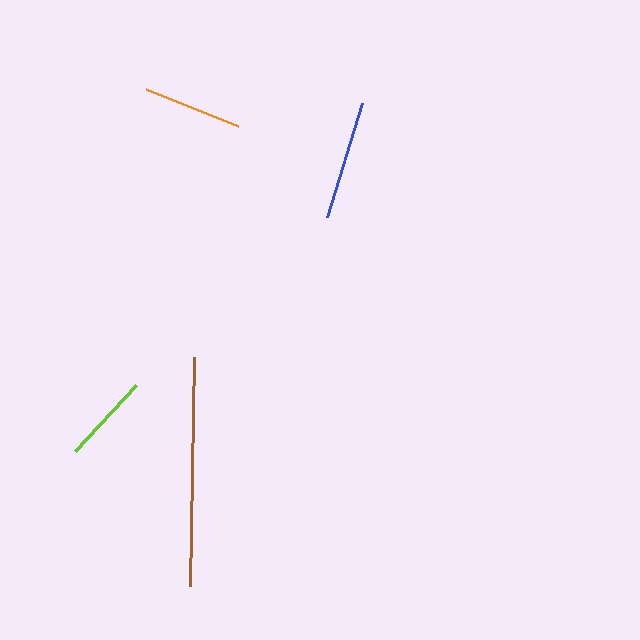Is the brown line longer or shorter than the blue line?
The brown line is longer than the blue line.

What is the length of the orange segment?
The orange segment is approximately 99 pixels long.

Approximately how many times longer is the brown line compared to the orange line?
The brown line is approximately 2.3 times the length of the orange line.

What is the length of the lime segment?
The lime segment is approximately 90 pixels long.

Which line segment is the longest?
The brown line is the longest at approximately 229 pixels.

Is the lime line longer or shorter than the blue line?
The blue line is longer than the lime line.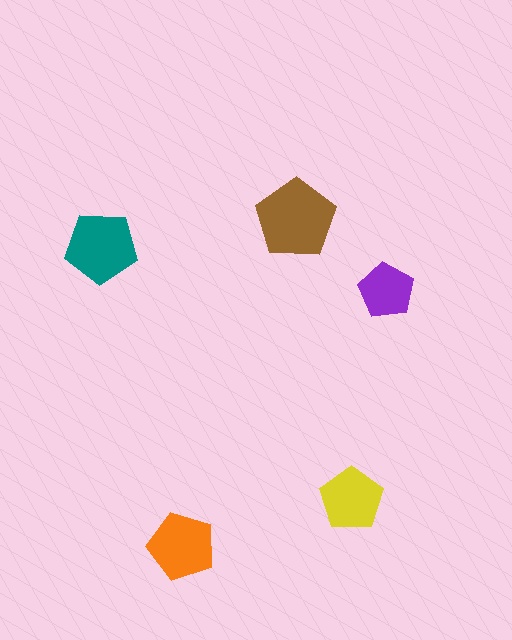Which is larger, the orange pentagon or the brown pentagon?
The brown one.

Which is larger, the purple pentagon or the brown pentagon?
The brown one.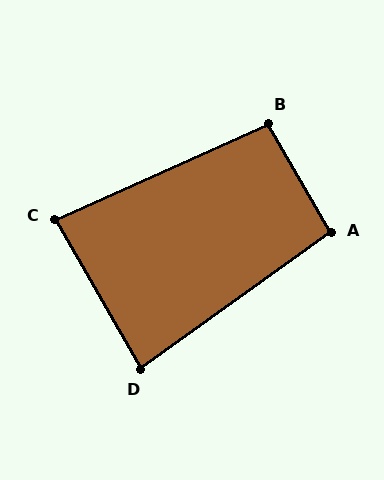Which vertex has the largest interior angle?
B, at approximately 96 degrees.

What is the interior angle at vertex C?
Approximately 84 degrees (acute).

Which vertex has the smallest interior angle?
D, at approximately 84 degrees.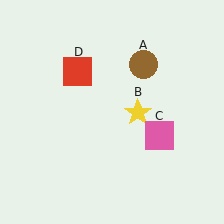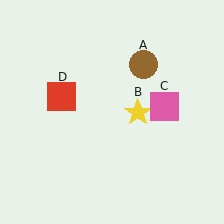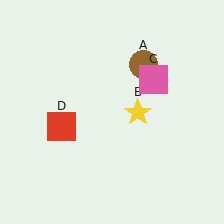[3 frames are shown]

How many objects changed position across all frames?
2 objects changed position: pink square (object C), red square (object D).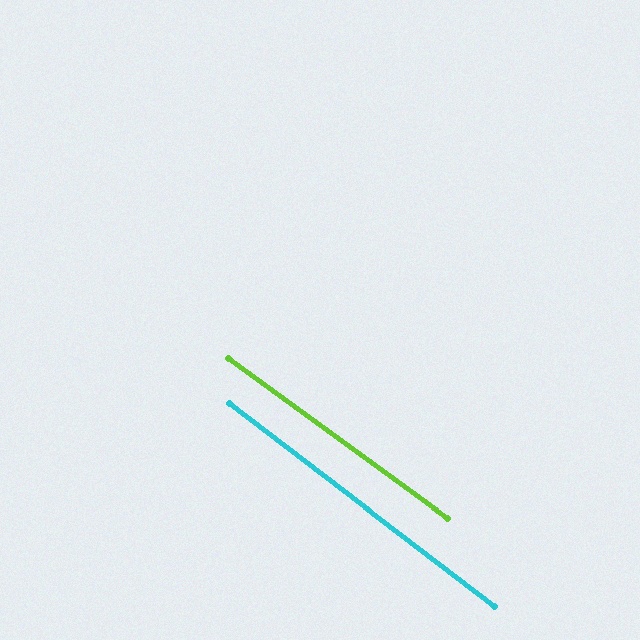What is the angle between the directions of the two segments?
Approximately 1 degree.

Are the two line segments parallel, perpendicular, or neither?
Parallel — their directions differ by only 1.5°.